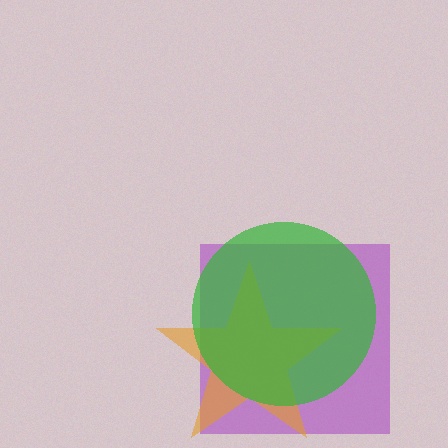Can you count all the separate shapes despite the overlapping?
Yes, there are 3 separate shapes.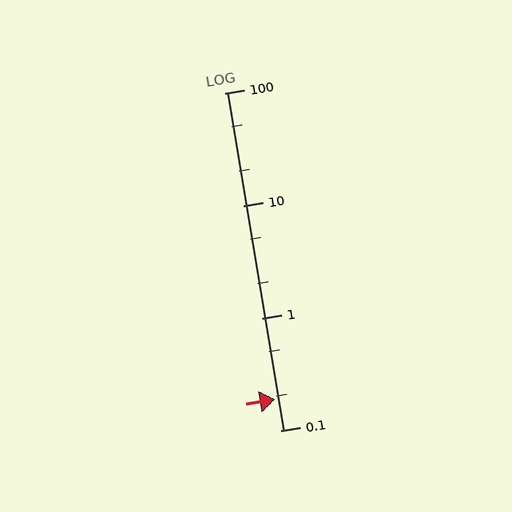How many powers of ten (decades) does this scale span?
The scale spans 3 decades, from 0.1 to 100.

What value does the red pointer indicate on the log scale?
The pointer indicates approximately 0.19.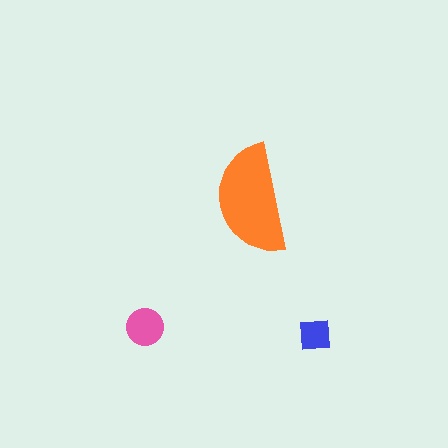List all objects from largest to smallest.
The orange semicircle, the pink circle, the blue square.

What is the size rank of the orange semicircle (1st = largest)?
1st.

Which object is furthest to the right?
The blue square is rightmost.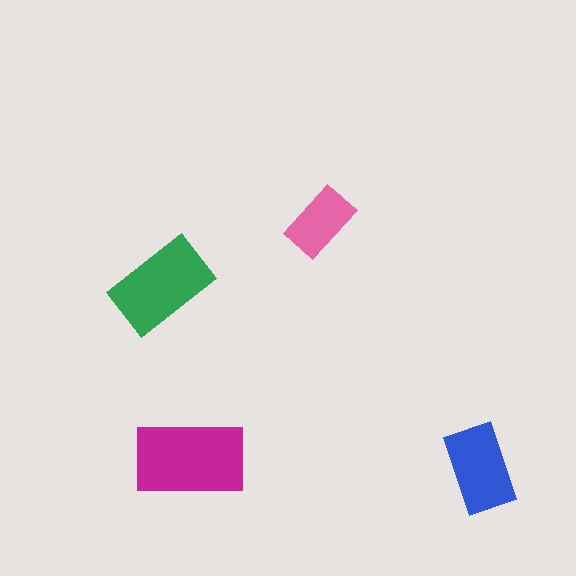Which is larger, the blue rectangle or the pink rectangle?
The blue one.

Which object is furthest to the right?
The blue rectangle is rightmost.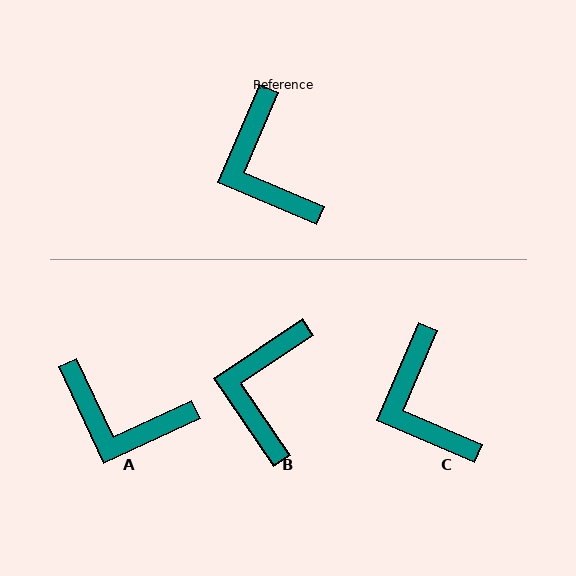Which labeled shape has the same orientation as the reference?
C.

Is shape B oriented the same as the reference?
No, it is off by about 33 degrees.